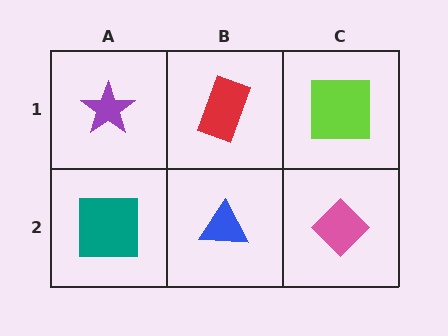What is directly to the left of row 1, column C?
A red rectangle.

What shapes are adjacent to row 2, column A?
A purple star (row 1, column A), a blue triangle (row 2, column B).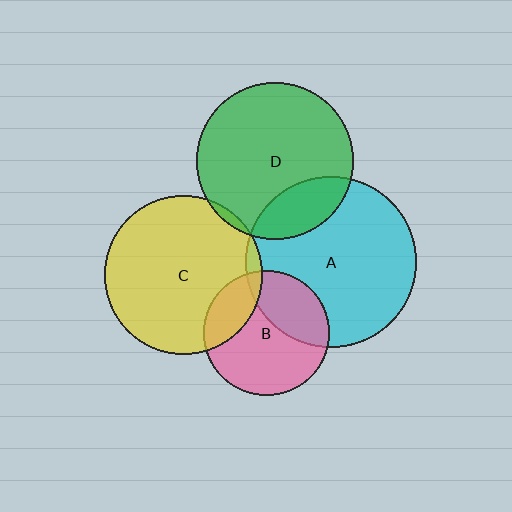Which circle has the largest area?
Circle A (cyan).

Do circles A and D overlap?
Yes.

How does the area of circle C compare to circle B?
Approximately 1.6 times.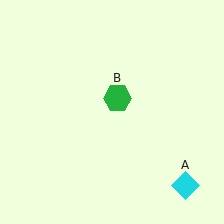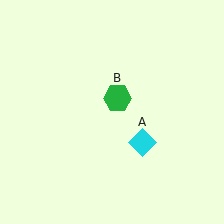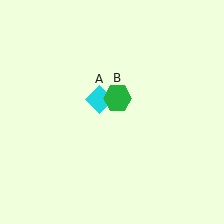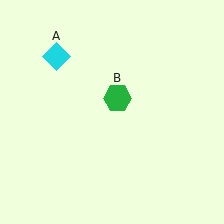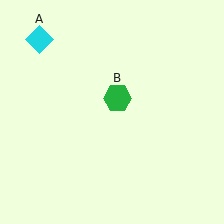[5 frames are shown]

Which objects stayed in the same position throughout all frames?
Green hexagon (object B) remained stationary.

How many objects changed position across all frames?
1 object changed position: cyan diamond (object A).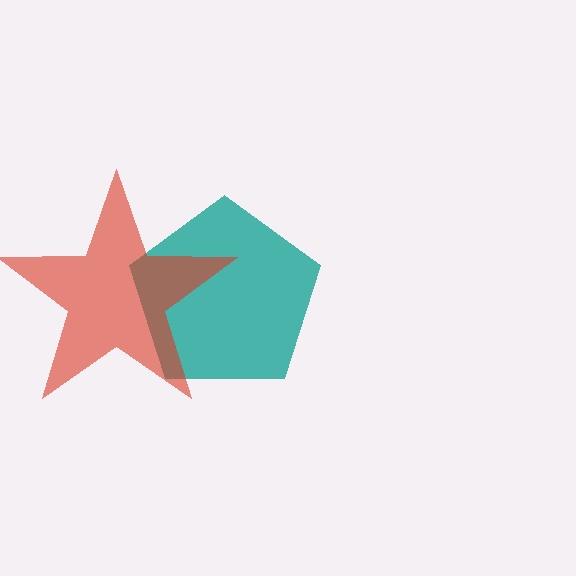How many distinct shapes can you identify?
There are 2 distinct shapes: a teal pentagon, a red star.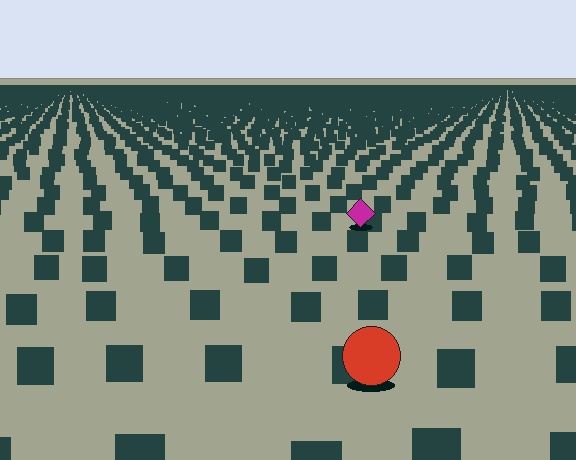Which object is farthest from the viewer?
The magenta diamond is farthest from the viewer. It appears smaller and the ground texture around it is denser.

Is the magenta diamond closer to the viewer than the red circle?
No. The red circle is closer — you can tell from the texture gradient: the ground texture is coarser near it.